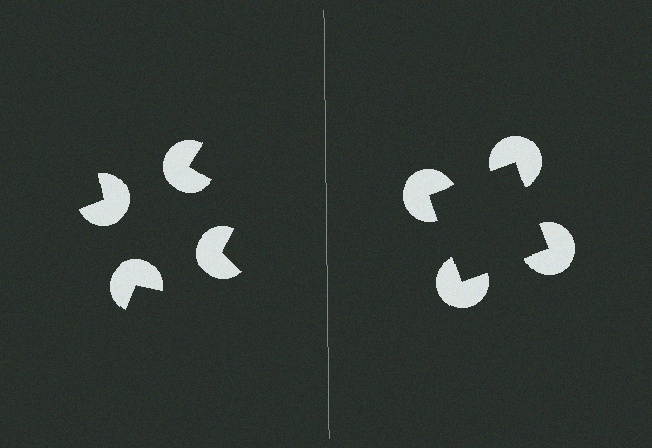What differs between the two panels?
The pac-man discs are positioned identically on both sides; only the wedge orientations differ. On the right they align to a square; on the left they are misaligned.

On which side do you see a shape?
An illusory square appears on the right side. On the left side the wedge cuts are rotated, so no coherent shape forms.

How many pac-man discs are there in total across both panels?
8 — 4 on each side.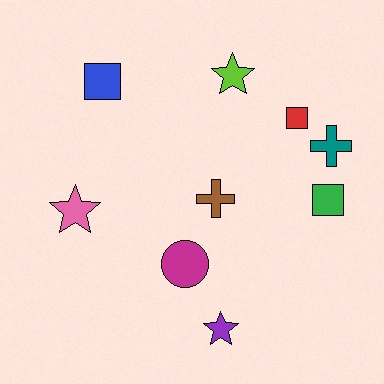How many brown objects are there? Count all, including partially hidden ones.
There is 1 brown object.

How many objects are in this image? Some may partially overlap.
There are 9 objects.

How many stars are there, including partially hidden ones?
There are 3 stars.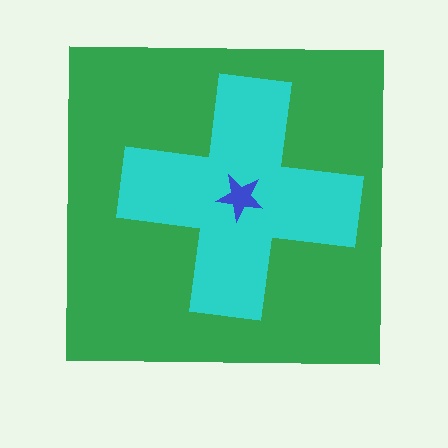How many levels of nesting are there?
3.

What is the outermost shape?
The green square.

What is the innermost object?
The blue star.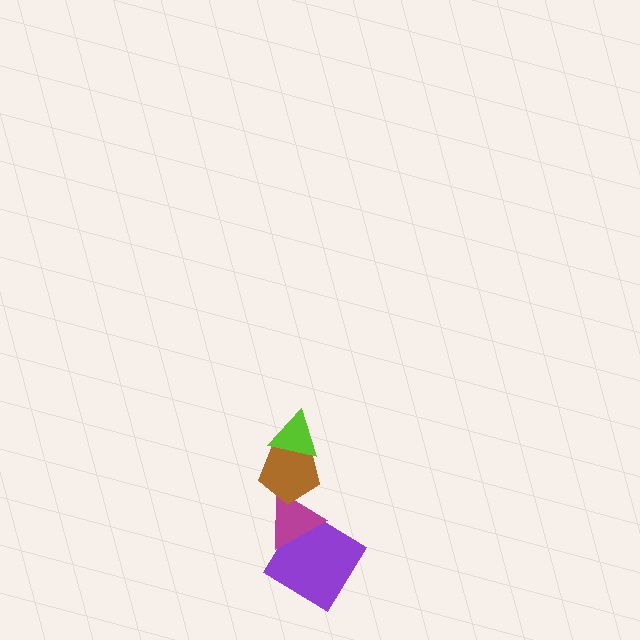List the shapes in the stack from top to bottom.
From top to bottom: the lime triangle, the brown pentagon, the magenta triangle, the purple diamond.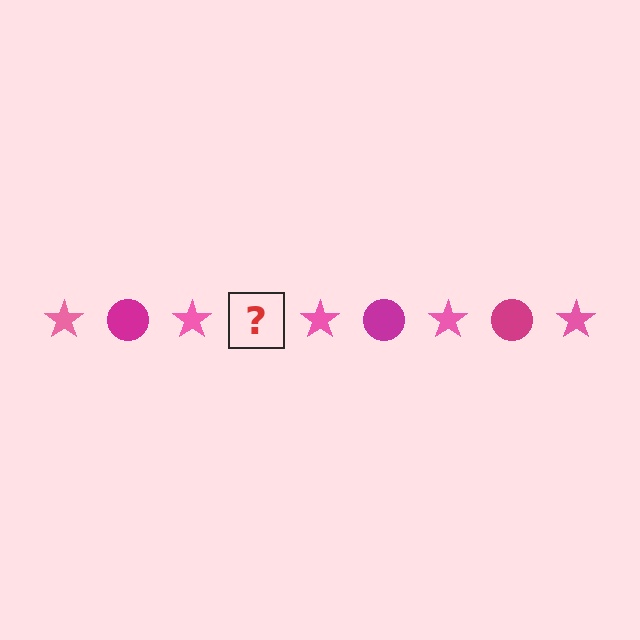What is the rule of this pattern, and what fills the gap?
The rule is that the pattern alternates between pink star and magenta circle. The gap should be filled with a magenta circle.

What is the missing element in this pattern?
The missing element is a magenta circle.